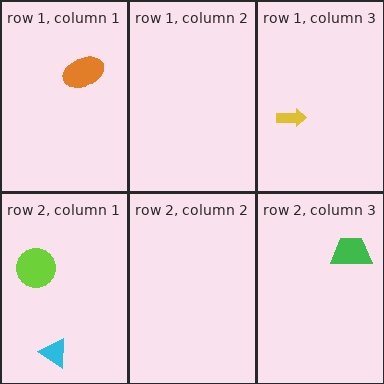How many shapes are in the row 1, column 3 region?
1.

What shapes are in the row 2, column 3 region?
The green trapezoid.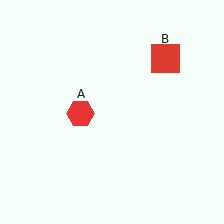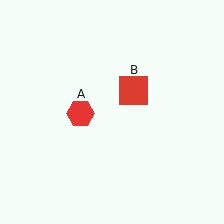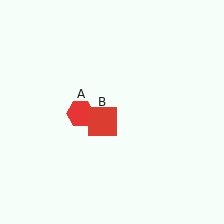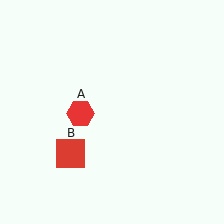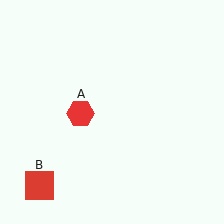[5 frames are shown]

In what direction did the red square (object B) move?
The red square (object B) moved down and to the left.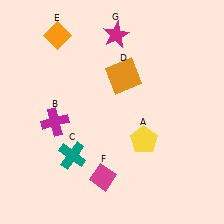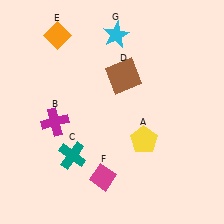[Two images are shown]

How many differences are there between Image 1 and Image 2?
There are 2 differences between the two images.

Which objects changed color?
D changed from orange to brown. G changed from magenta to cyan.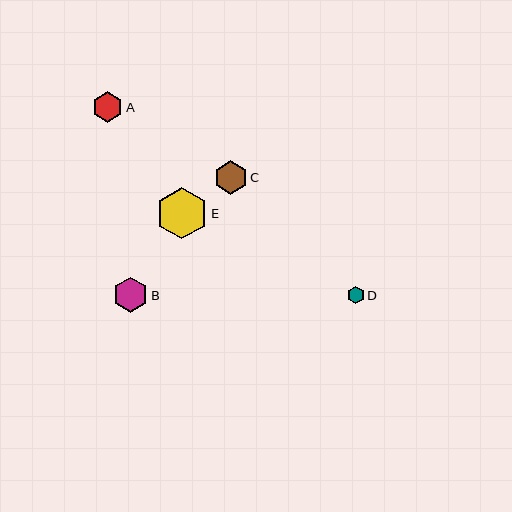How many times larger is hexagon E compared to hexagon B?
Hexagon E is approximately 1.5 times the size of hexagon B.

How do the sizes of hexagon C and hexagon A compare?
Hexagon C and hexagon A are approximately the same size.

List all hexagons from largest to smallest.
From largest to smallest: E, B, C, A, D.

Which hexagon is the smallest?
Hexagon D is the smallest with a size of approximately 17 pixels.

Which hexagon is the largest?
Hexagon E is the largest with a size of approximately 51 pixels.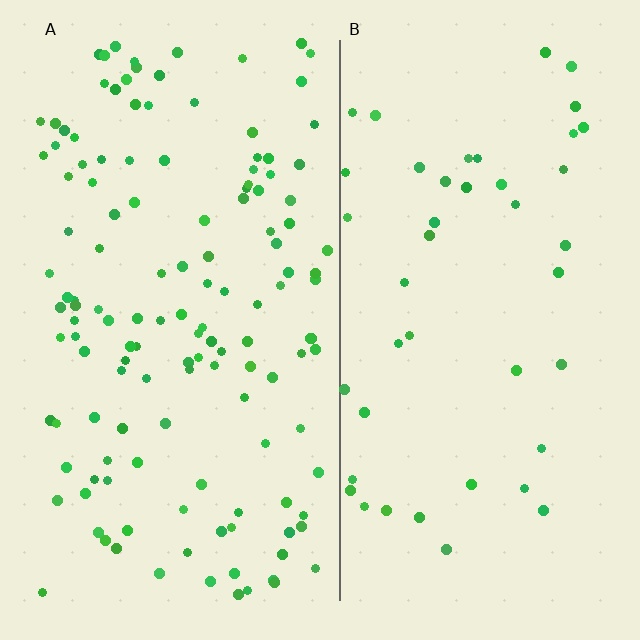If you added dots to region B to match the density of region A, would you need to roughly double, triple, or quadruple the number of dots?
Approximately triple.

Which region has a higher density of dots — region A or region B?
A (the left).